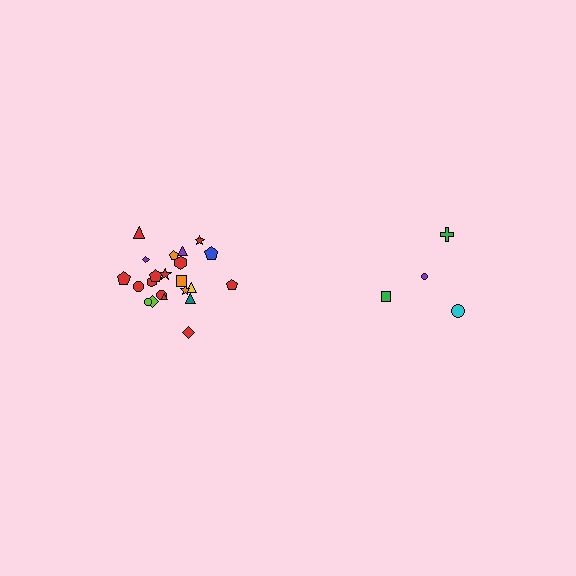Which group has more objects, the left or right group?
The left group.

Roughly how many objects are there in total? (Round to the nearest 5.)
Roughly 25 objects in total.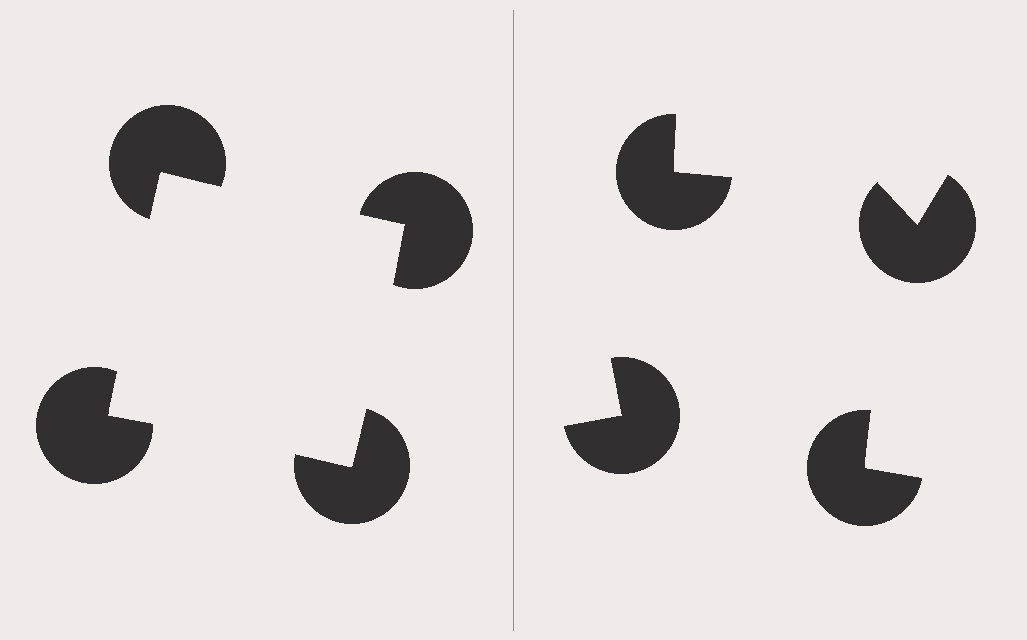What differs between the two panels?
The pac-man discs are positioned identically on both sides; only the wedge orientations differ. On the left they align to a square; on the right they are misaligned.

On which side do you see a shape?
An illusory square appears on the left side. On the right side the wedge cuts are rotated, so no coherent shape forms.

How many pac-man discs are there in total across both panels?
8 — 4 on each side.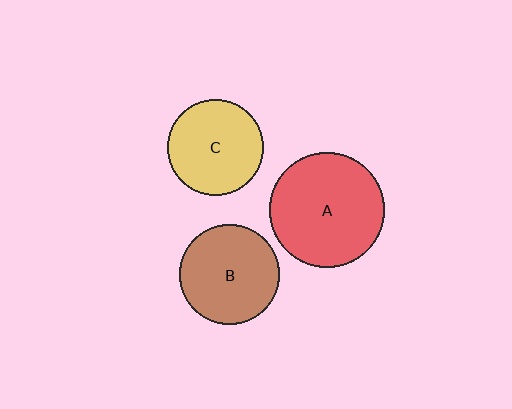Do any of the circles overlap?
No, none of the circles overlap.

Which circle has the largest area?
Circle A (red).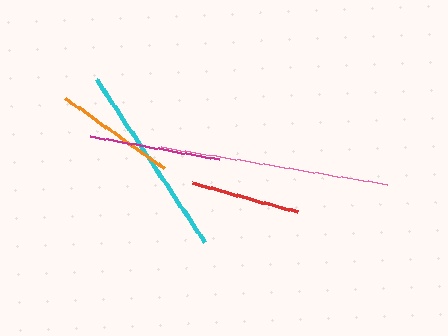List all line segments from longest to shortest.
From longest to shortest: pink, cyan, magenta, orange, red.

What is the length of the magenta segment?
The magenta segment is approximately 131 pixels long.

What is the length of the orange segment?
The orange segment is approximately 122 pixels long.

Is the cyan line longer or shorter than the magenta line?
The cyan line is longer than the magenta line.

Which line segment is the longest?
The pink line is the longest at approximately 229 pixels.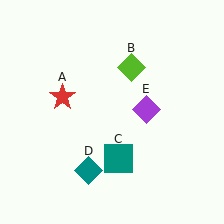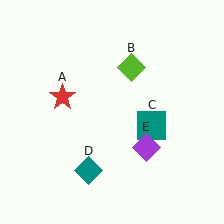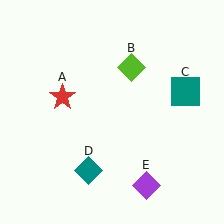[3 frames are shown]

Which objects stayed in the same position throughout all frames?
Red star (object A) and lime diamond (object B) and teal diamond (object D) remained stationary.